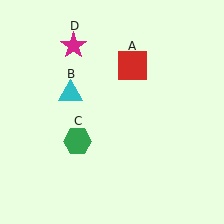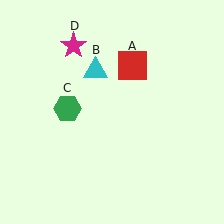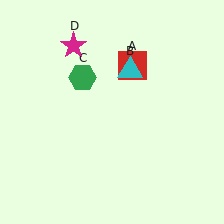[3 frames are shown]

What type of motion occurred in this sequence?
The cyan triangle (object B), green hexagon (object C) rotated clockwise around the center of the scene.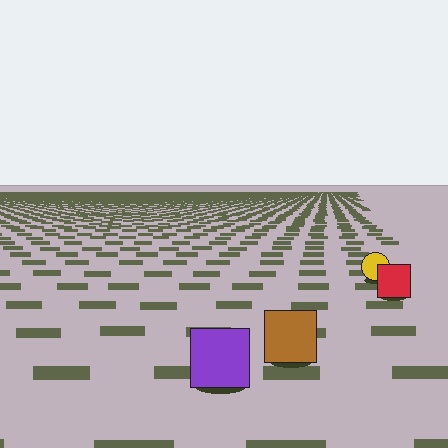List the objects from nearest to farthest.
From nearest to farthest: the purple square, the brown square, the red square, the yellow circle.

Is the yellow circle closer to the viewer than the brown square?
No. The brown square is closer — you can tell from the texture gradient: the ground texture is coarser near it.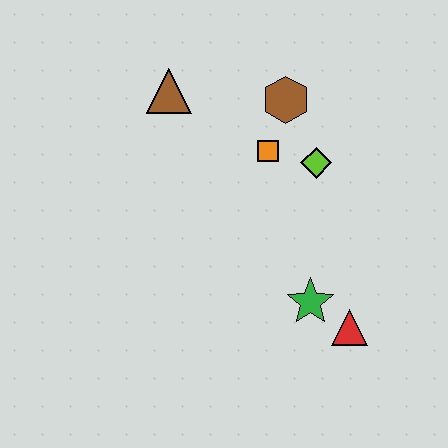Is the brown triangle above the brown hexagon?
Yes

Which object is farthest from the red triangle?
The brown triangle is farthest from the red triangle.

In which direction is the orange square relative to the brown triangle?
The orange square is to the right of the brown triangle.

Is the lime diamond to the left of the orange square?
No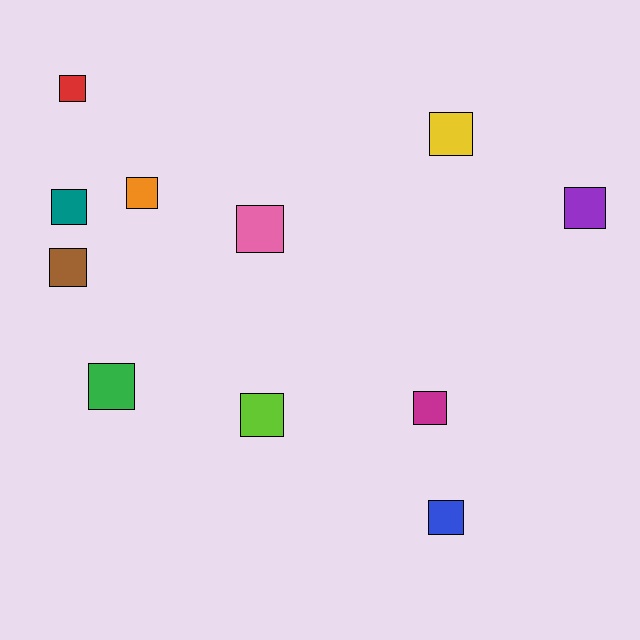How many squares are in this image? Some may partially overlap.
There are 11 squares.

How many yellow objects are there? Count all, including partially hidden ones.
There is 1 yellow object.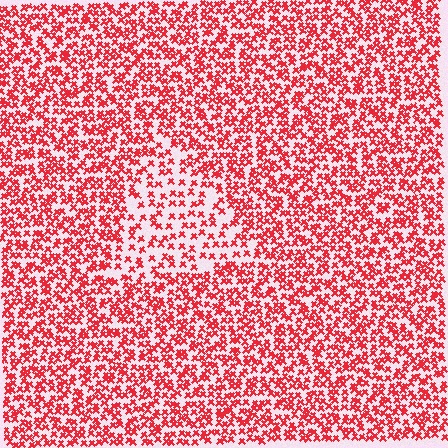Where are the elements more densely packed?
The elements are more densely packed outside the triangle boundary.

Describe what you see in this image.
The image contains small red elements arranged at two different densities. A triangle-shaped region is visible where the elements are less densely packed than the surrounding area.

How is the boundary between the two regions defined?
The boundary is defined by a change in element density (approximately 1.9x ratio). All elements are the same color, size, and shape.